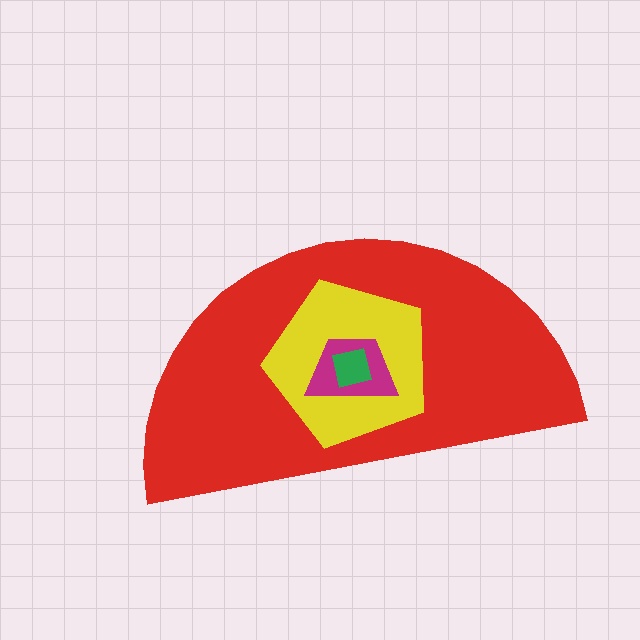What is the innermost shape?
The green square.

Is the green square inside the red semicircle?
Yes.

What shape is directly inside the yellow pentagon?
The magenta trapezoid.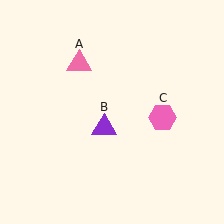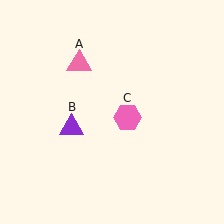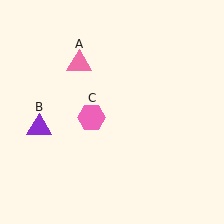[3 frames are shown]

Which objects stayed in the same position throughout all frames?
Pink triangle (object A) remained stationary.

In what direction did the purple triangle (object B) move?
The purple triangle (object B) moved left.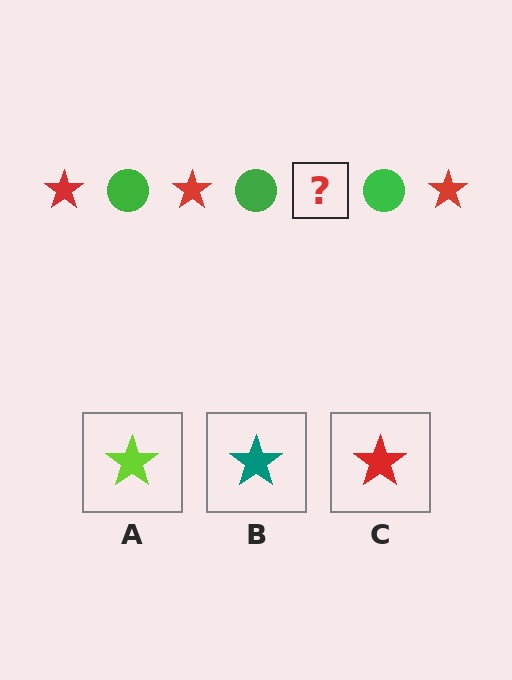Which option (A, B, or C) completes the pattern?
C.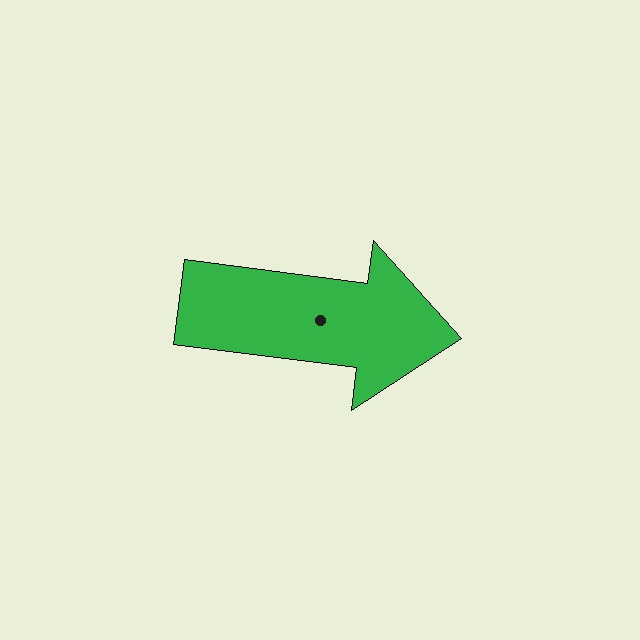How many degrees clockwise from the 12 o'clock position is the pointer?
Approximately 97 degrees.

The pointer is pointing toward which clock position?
Roughly 3 o'clock.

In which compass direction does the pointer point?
East.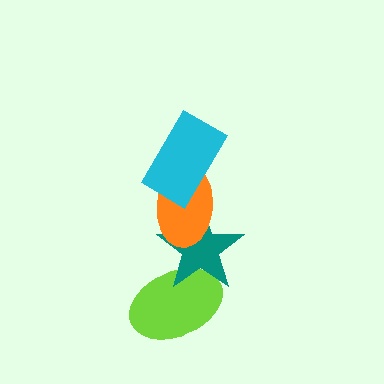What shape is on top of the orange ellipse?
The cyan rectangle is on top of the orange ellipse.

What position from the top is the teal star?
The teal star is 3rd from the top.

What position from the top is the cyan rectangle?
The cyan rectangle is 1st from the top.